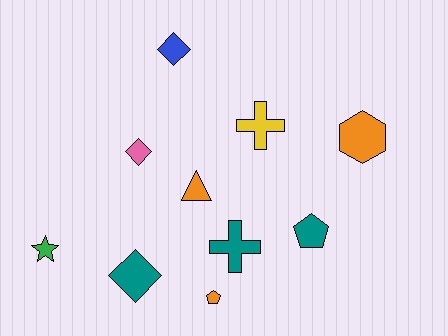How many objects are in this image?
There are 10 objects.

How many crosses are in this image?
There are 2 crosses.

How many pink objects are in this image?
There is 1 pink object.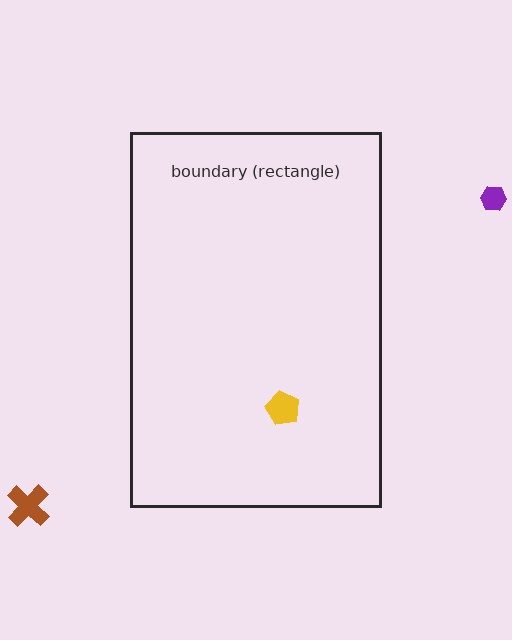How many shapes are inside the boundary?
1 inside, 2 outside.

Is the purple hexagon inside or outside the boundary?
Outside.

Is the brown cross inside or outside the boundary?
Outside.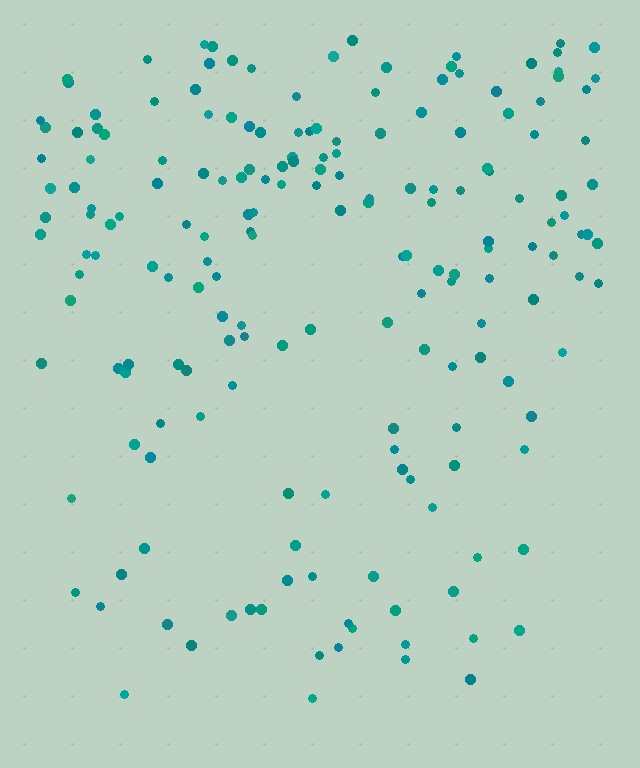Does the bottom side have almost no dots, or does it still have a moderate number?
Still a moderate number, just noticeably fewer than the top.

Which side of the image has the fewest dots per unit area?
The bottom.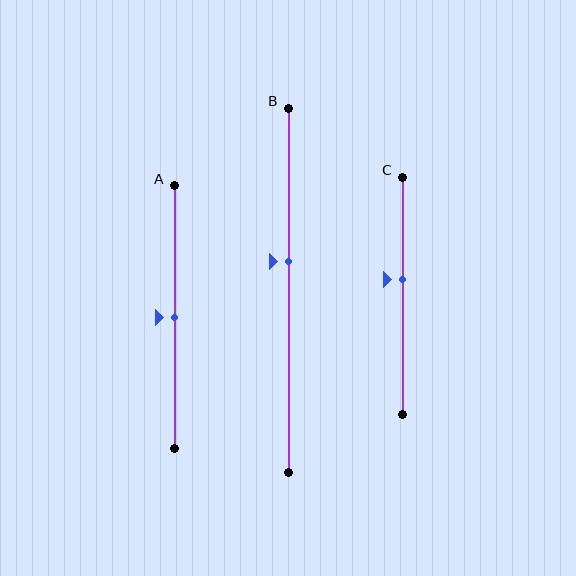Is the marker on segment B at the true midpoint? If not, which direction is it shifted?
No, the marker on segment B is shifted upward by about 8% of the segment length.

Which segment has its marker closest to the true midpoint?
Segment A has its marker closest to the true midpoint.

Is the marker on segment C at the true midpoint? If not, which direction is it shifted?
No, the marker on segment C is shifted upward by about 7% of the segment length.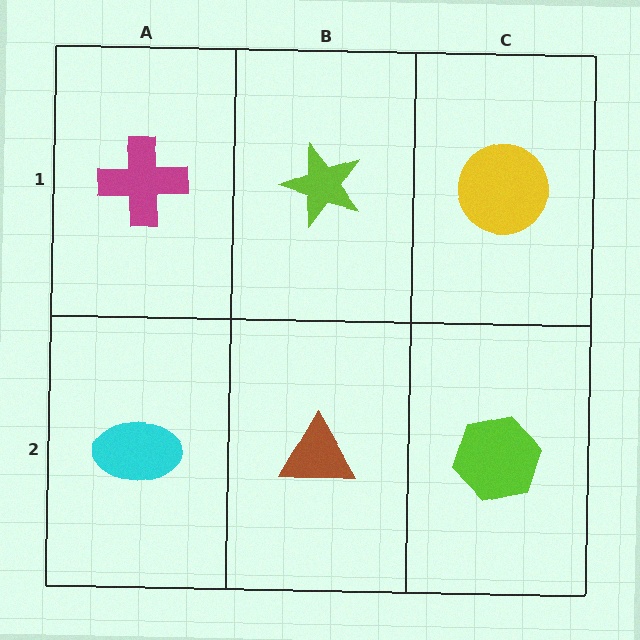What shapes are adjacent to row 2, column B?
A lime star (row 1, column B), a cyan ellipse (row 2, column A), a lime hexagon (row 2, column C).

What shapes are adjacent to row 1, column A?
A cyan ellipse (row 2, column A), a lime star (row 1, column B).